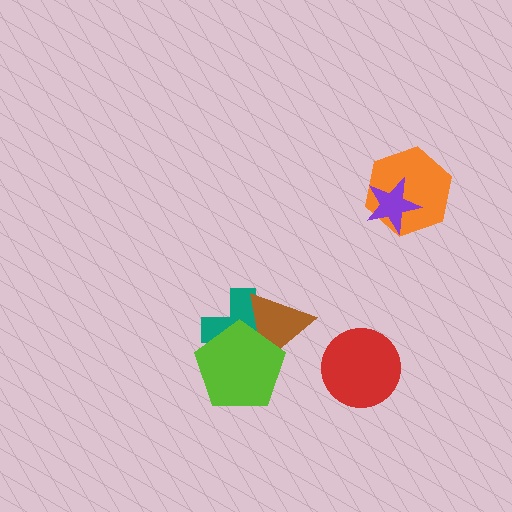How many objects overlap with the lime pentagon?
2 objects overlap with the lime pentagon.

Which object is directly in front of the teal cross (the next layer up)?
The brown triangle is directly in front of the teal cross.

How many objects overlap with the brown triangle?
2 objects overlap with the brown triangle.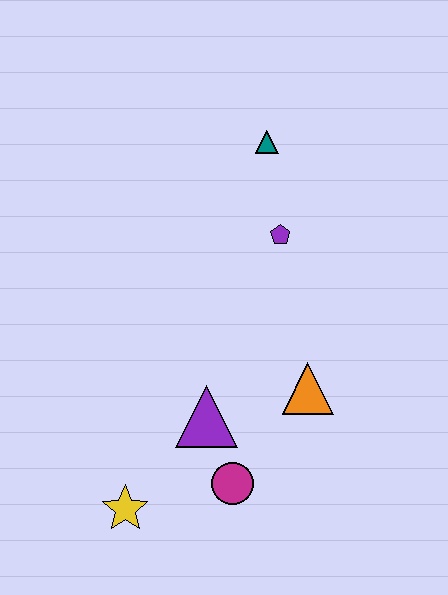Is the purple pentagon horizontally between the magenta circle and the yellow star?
No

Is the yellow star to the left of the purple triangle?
Yes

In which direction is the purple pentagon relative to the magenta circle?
The purple pentagon is above the magenta circle.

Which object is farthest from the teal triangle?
The yellow star is farthest from the teal triangle.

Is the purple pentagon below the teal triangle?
Yes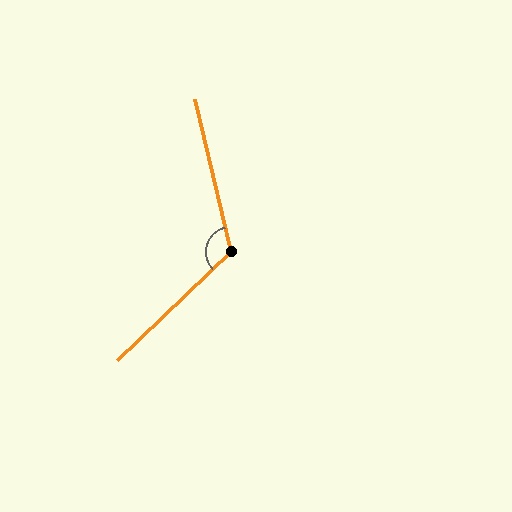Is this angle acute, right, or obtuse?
It is obtuse.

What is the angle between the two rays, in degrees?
Approximately 121 degrees.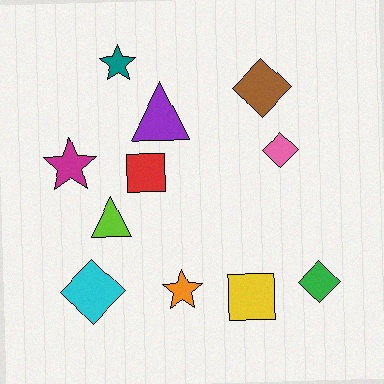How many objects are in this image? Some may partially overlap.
There are 11 objects.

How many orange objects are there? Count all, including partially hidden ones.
There is 1 orange object.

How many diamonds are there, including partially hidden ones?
There are 4 diamonds.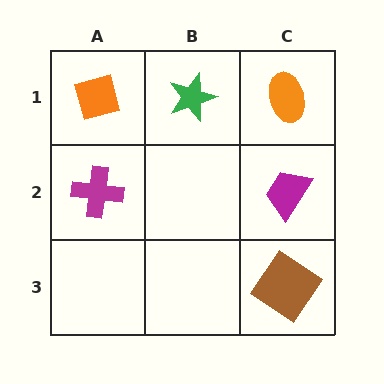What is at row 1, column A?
An orange diamond.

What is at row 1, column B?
A green star.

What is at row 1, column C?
An orange ellipse.